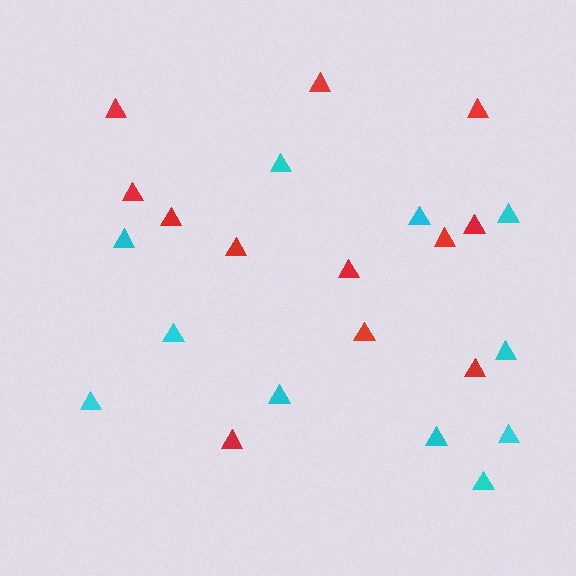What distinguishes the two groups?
There are 2 groups: one group of cyan triangles (11) and one group of red triangles (12).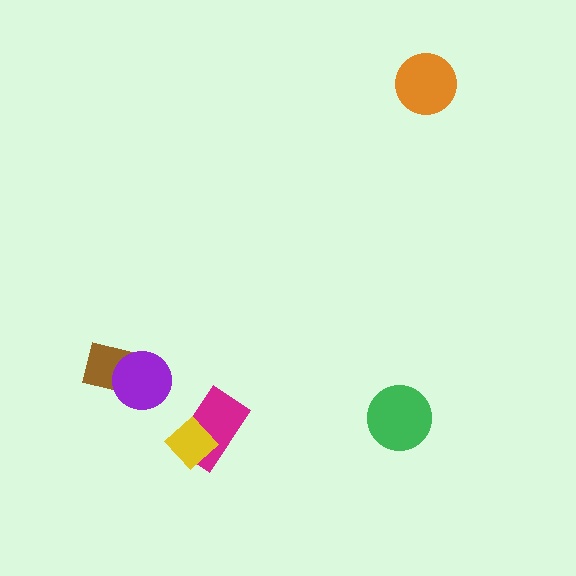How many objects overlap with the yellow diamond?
1 object overlaps with the yellow diamond.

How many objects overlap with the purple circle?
1 object overlaps with the purple circle.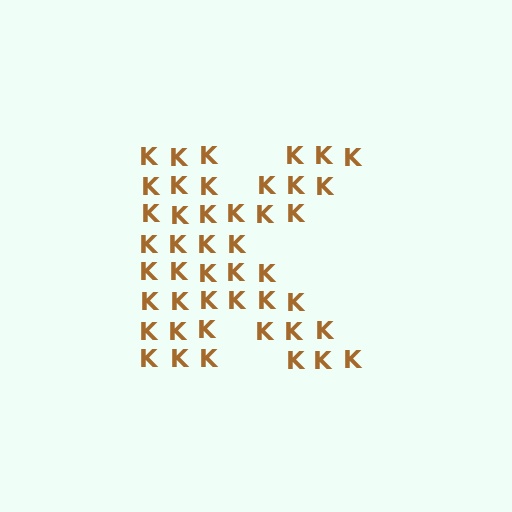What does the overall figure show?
The overall figure shows the letter K.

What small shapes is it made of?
It is made of small letter K's.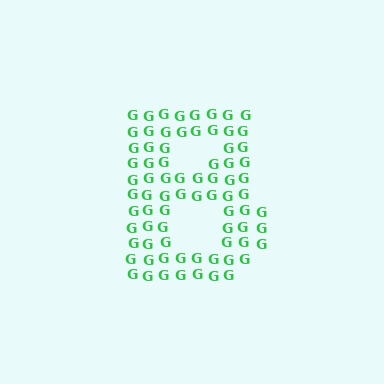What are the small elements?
The small elements are letter G's.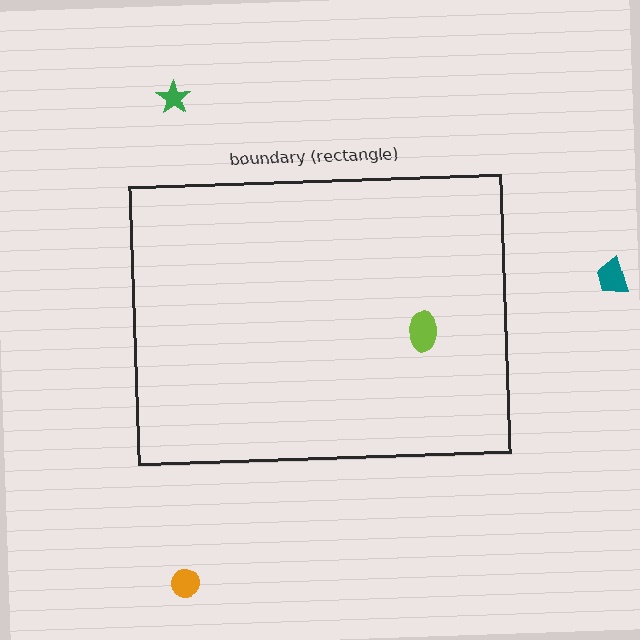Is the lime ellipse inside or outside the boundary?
Inside.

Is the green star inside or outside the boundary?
Outside.